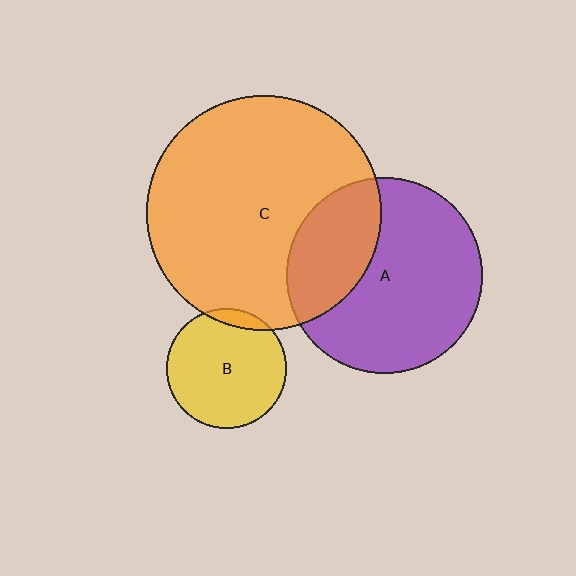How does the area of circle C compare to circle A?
Approximately 1.4 times.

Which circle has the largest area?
Circle C (orange).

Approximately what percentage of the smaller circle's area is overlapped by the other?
Approximately 10%.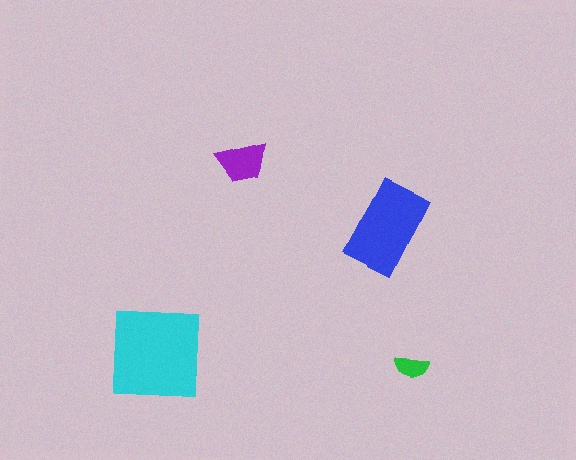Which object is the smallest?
The green semicircle.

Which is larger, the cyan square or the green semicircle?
The cyan square.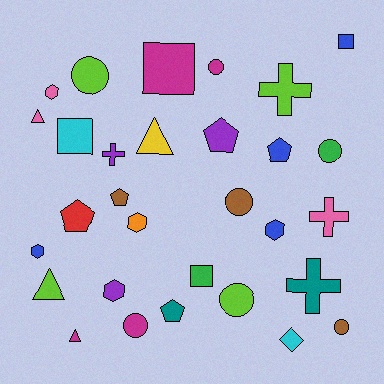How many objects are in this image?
There are 30 objects.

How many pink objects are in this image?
There are 3 pink objects.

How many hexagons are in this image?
There are 5 hexagons.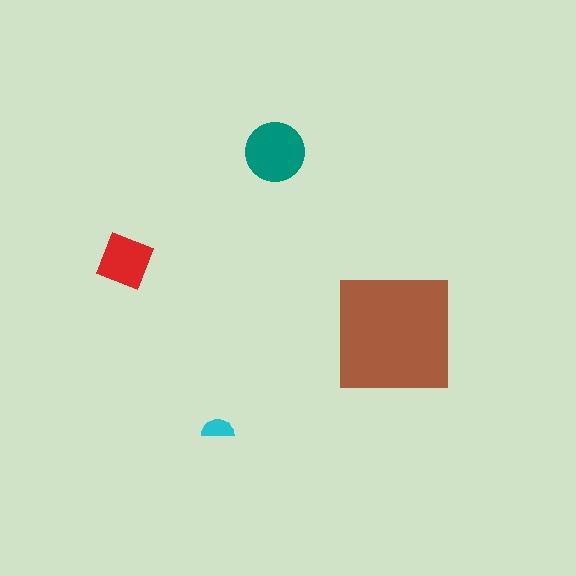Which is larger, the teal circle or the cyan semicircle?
The teal circle.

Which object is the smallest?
The cyan semicircle.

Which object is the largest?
The brown square.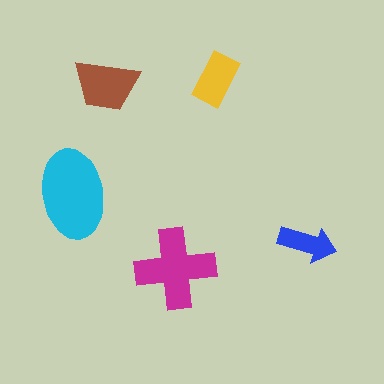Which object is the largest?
The cyan ellipse.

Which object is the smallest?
The blue arrow.